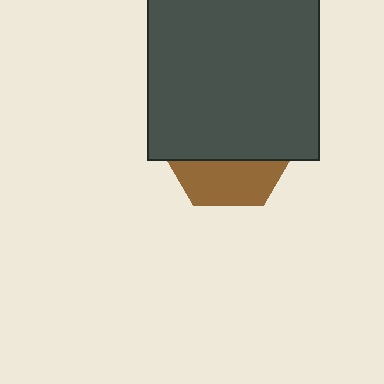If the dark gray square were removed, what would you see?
You would see the complete brown hexagon.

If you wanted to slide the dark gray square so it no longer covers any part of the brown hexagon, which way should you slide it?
Slide it up — that is the most direct way to separate the two shapes.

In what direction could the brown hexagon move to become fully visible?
The brown hexagon could move down. That would shift it out from behind the dark gray square entirely.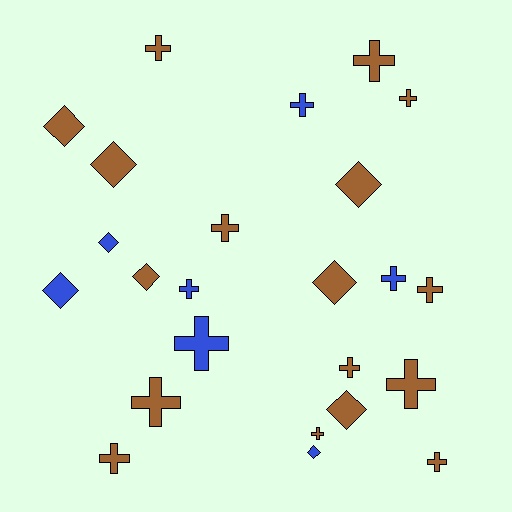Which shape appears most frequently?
Cross, with 15 objects.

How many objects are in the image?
There are 24 objects.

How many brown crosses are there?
There are 11 brown crosses.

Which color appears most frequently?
Brown, with 17 objects.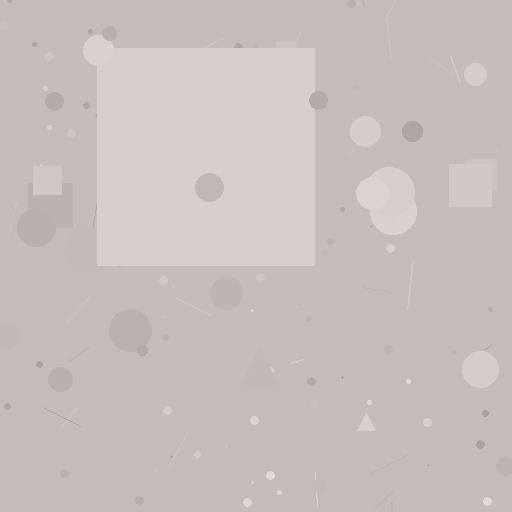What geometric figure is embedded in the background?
A square is embedded in the background.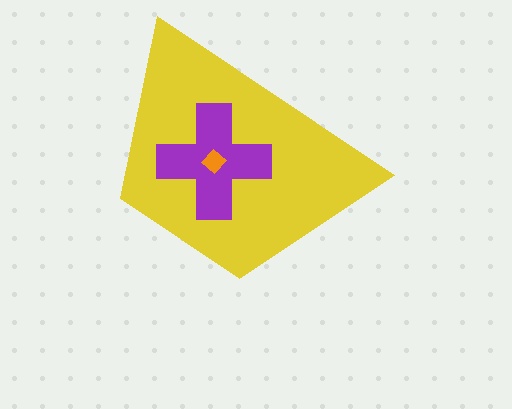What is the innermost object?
The orange diamond.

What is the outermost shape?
The yellow trapezoid.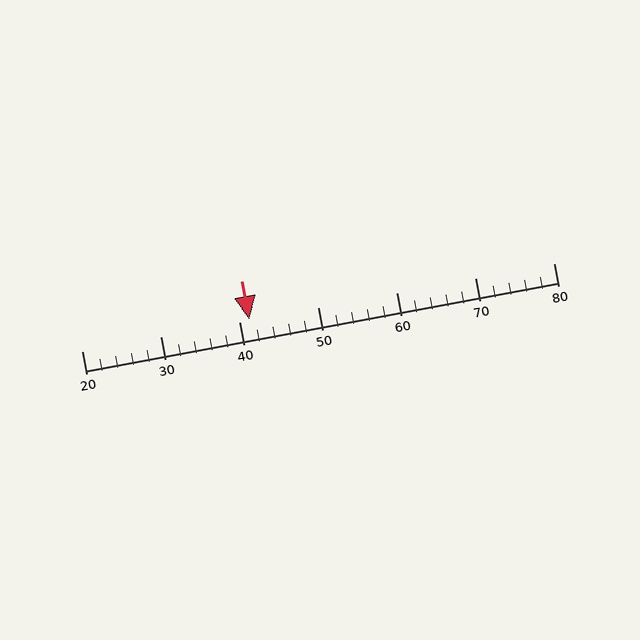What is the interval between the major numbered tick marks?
The major tick marks are spaced 10 units apart.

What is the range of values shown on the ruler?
The ruler shows values from 20 to 80.